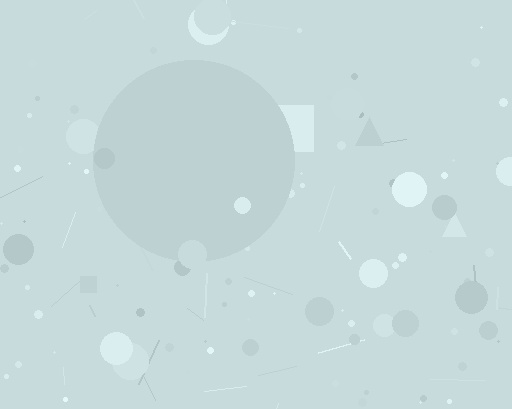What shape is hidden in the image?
A circle is hidden in the image.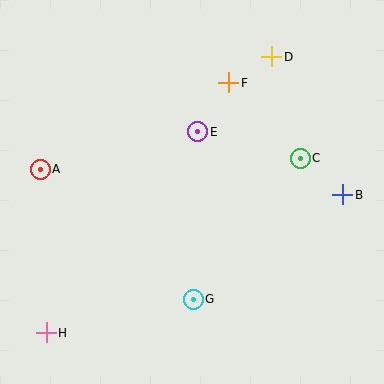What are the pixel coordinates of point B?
Point B is at (343, 195).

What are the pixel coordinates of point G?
Point G is at (193, 299).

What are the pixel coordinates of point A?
Point A is at (40, 169).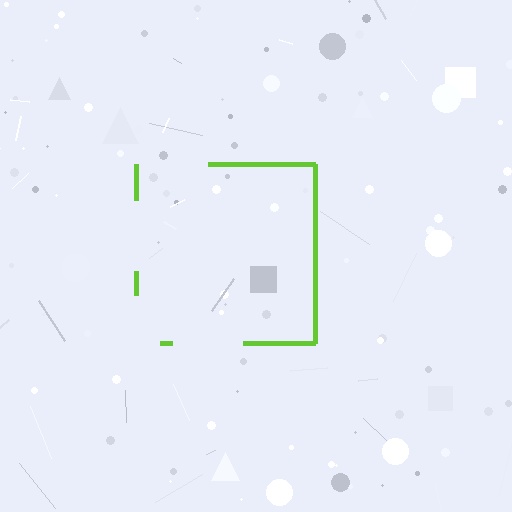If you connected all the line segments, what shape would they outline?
They would outline a square.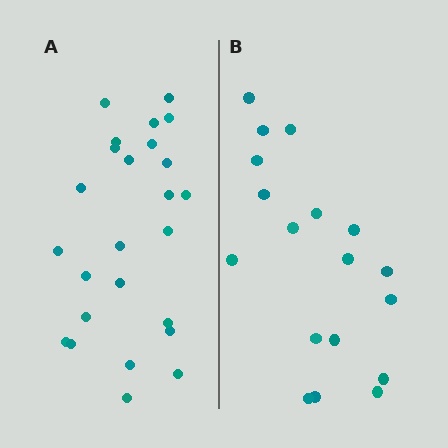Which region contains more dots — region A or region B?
Region A (the left region) has more dots.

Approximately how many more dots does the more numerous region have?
Region A has roughly 8 or so more dots than region B.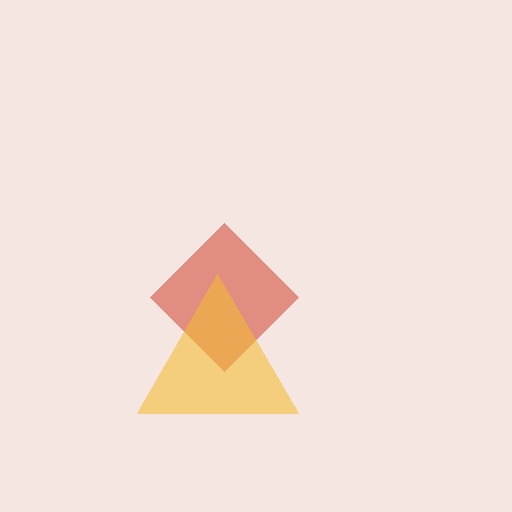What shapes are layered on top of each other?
The layered shapes are: a red diamond, a yellow triangle.